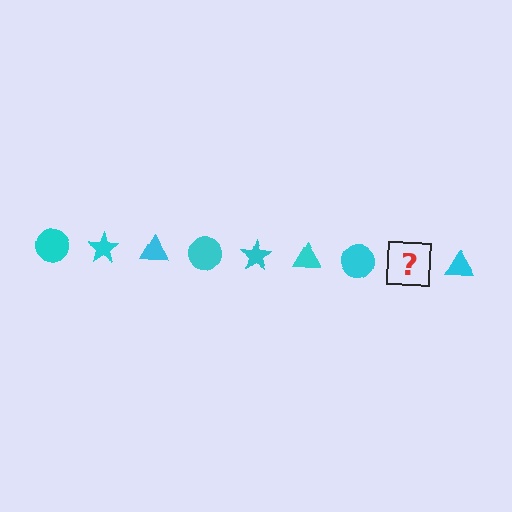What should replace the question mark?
The question mark should be replaced with a cyan star.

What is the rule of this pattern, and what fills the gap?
The rule is that the pattern cycles through circle, star, triangle shapes in cyan. The gap should be filled with a cyan star.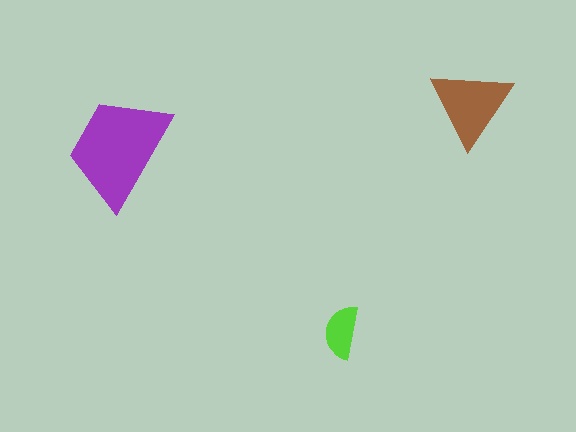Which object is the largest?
The purple trapezoid.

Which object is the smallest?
The lime semicircle.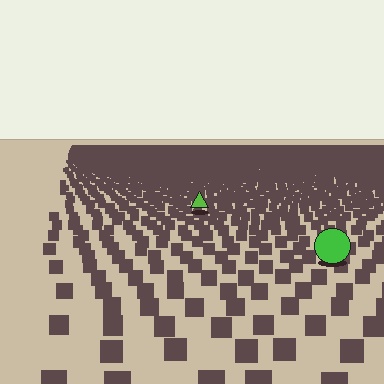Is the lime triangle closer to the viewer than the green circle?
No. The green circle is closer — you can tell from the texture gradient: the ground texture is coarser near it.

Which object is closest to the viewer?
The green circle is closest. The texture marks near it are larger and more spread out.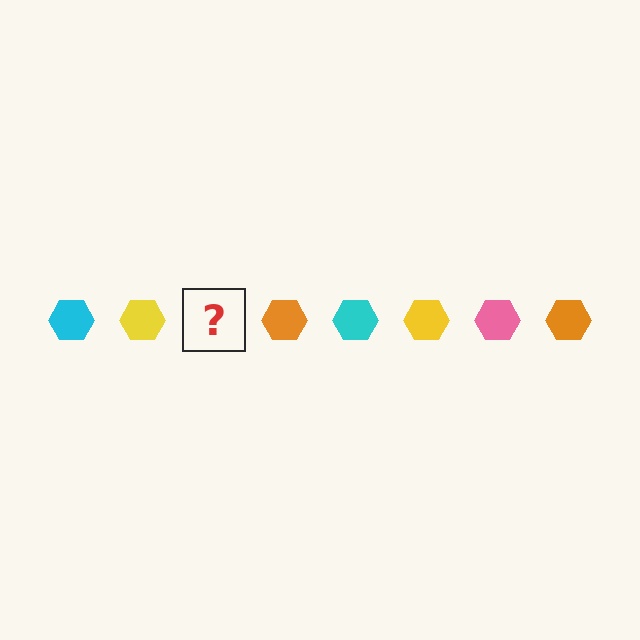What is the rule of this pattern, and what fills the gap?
The rule is that the pattern cycles through cyan, yellow, pink, orange hexagons. The gap should be filled with a pink hexagon.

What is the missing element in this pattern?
The missing element is a pink hexagon.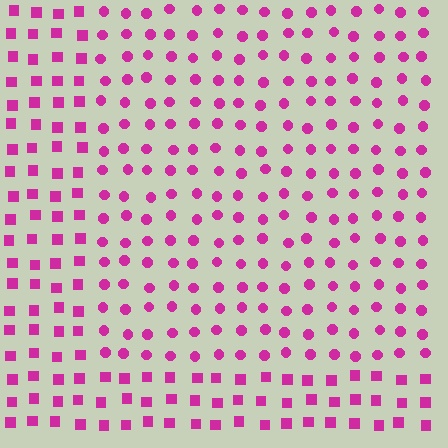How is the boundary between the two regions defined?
The boundary is defined by a change in element shape: circles inside vs. squares outside. All elements share the same color and spacing.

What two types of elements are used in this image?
The image uses circles inside the rectangle region and squares outside it.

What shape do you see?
I see a rectangle.